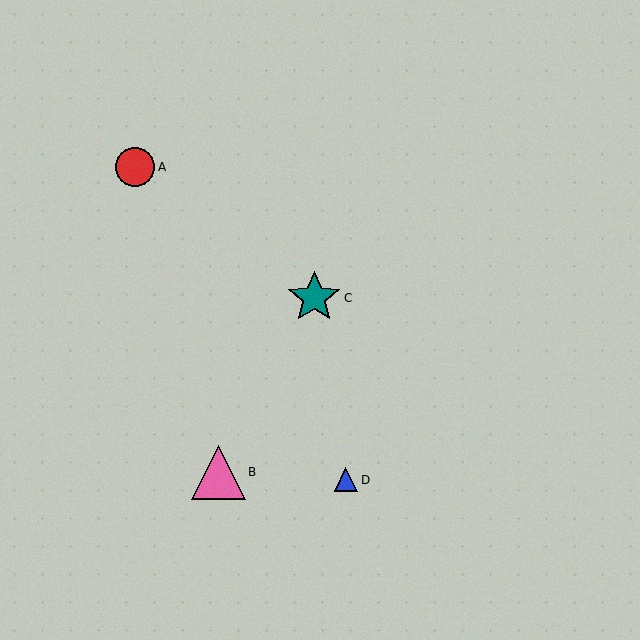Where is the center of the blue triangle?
The center of the blue triangle is at (346, 480).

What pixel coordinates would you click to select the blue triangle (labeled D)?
Click at (346, 480) to select the blue triangle D.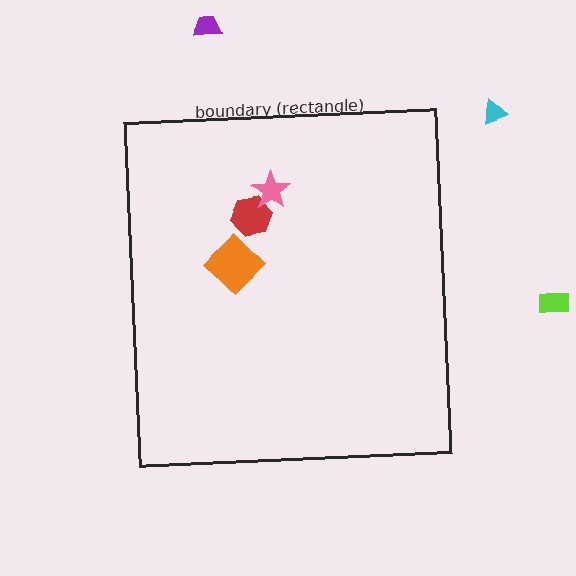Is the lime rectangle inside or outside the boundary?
Outside.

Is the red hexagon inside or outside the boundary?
Inside.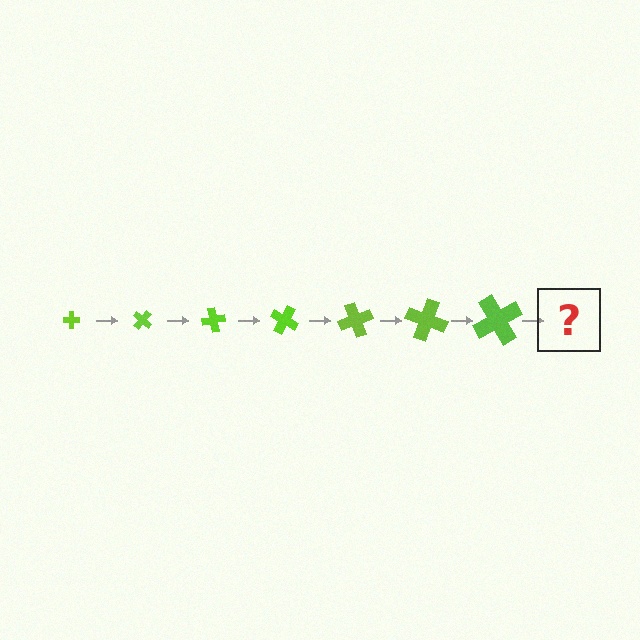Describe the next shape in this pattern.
It should be a cross, larger than the previous one and rotated 280 degrees from the start.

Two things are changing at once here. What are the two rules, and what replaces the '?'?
The two rules are that the cross grows larger each step and it rotates 40 degrees each step. The '?' should be a cross, larger than the previous one and rotated 280 degrees from the start.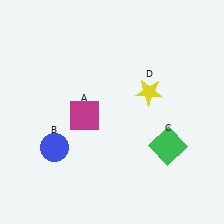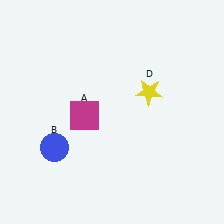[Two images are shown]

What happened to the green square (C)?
The green square (C) was removed in Image 2. It was in the bottom-right area of Image 1.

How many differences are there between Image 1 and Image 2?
There is 1 difference between the two images.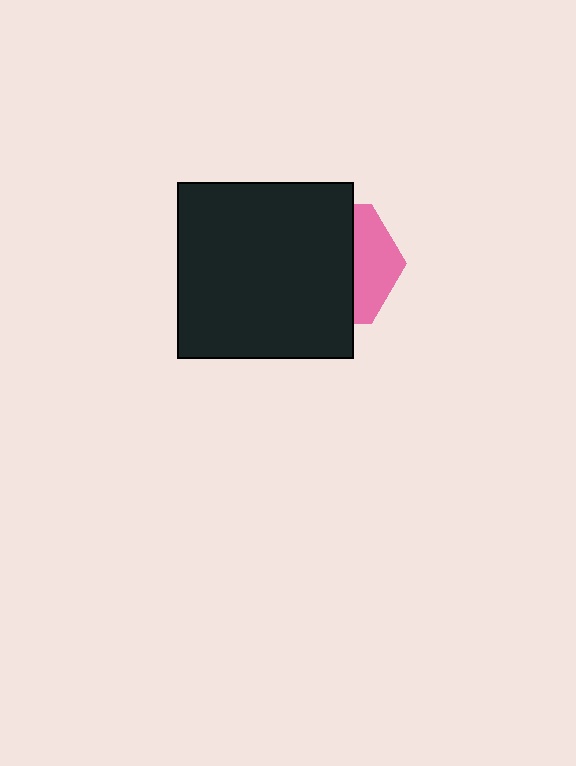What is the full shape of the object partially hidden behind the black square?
The partially hidden object is a pink hexagon.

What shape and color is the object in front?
The object in front is a black square.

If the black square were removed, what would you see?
You would see the complete pink hexagon.